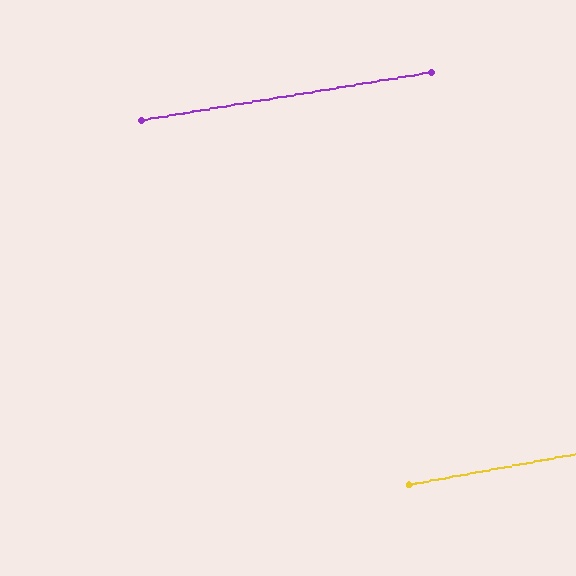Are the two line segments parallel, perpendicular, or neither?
Parallel — their directions differ by only 0.9°.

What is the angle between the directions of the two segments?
Approximately 1 degree.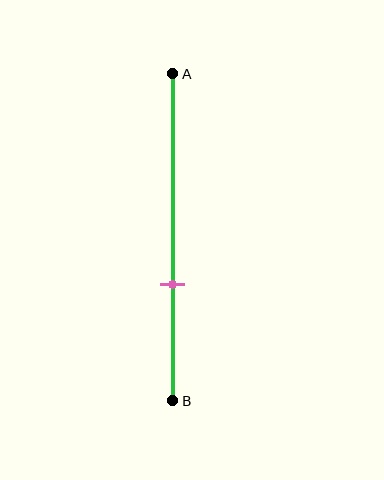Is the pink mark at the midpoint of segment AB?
No, the mark is at about 65% from A, not at the 50% midpoint.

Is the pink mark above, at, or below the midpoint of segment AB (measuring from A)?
The pink mark is below the midpoint of segment AB.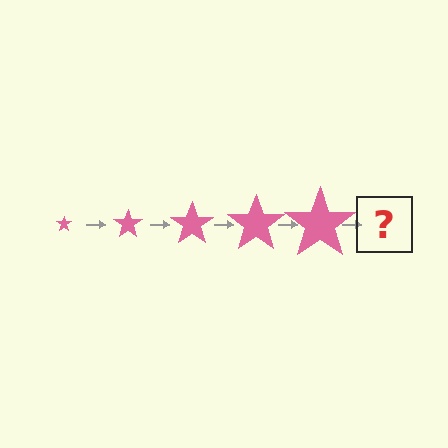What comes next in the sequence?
The next element should be a pink star, larger than the previous one.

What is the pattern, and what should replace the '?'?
The pattern is that the star gets progressively larger each step. The '?' should be a pink star, larger than the previous one.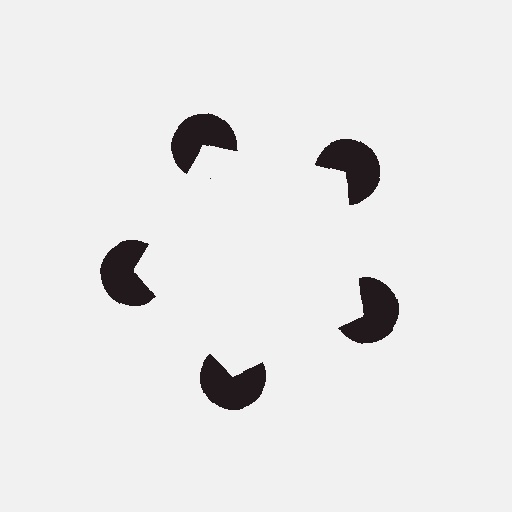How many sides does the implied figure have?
5 sides.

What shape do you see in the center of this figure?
An illusory pentagon — its edges are inferred from the aligned wedge cuts in the pac-man discs, not physically drawn.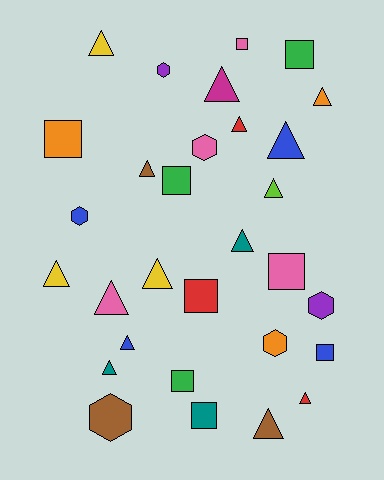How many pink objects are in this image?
There are 4 pink objects.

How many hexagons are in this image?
There are 6 hexagons.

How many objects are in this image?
There are 30 objects.